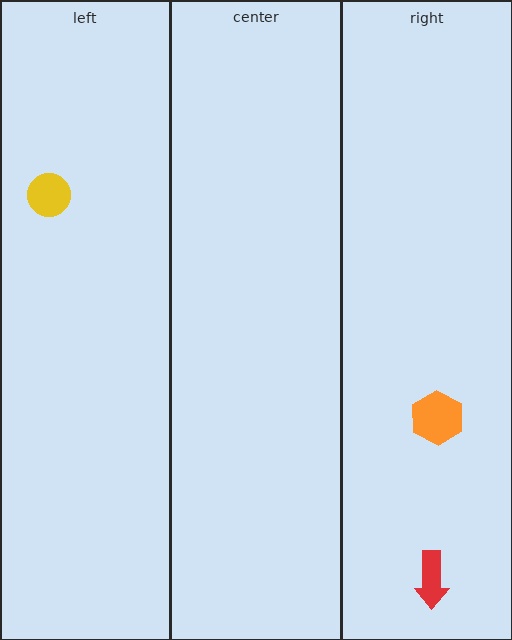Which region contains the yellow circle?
The left region.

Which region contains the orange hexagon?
The right region.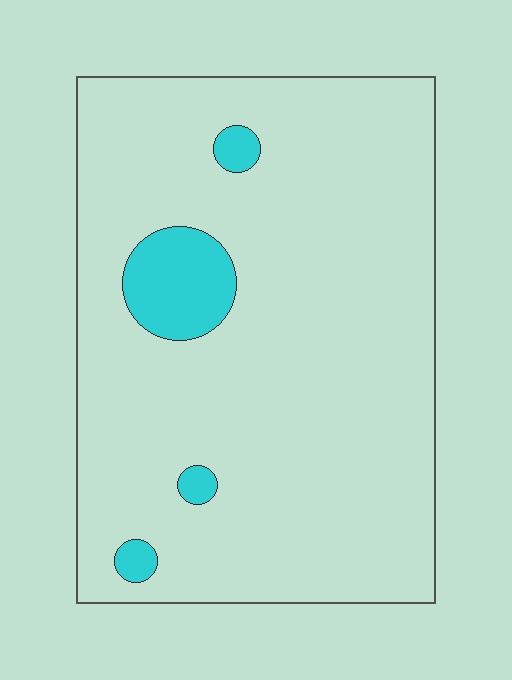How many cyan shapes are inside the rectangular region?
4.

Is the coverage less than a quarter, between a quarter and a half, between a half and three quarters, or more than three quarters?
Less than a quarter.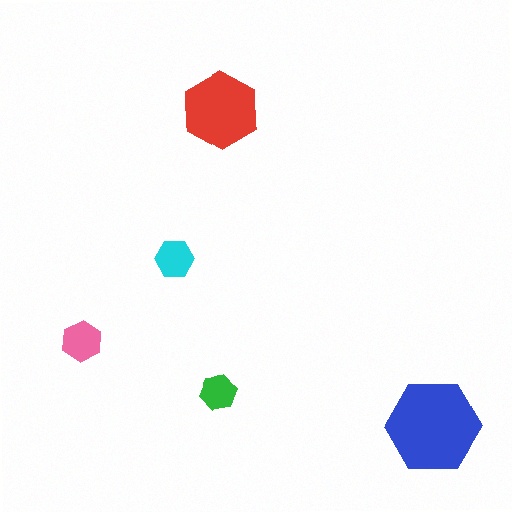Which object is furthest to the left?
The pink hexagon is leftmost.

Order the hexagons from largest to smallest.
the blue one, the red one, the pink one, the cyan one, the green one.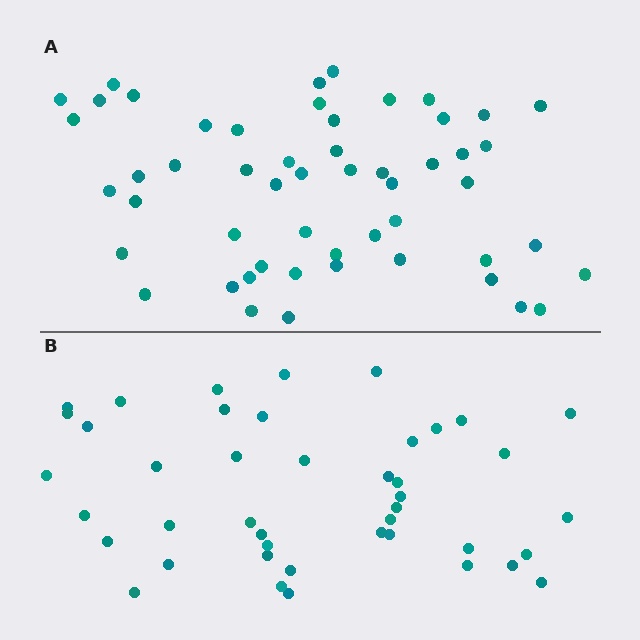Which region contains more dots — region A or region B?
Region A (the top region) has more dots.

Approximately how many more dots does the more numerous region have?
Region A has roughly 10 or so more dots than region B.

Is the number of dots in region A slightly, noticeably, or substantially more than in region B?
Region A has only slightly more — the two regions are fairly close. The ratio is roughly 1.2 to 1.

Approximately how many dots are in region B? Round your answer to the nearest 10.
About 40 dots. (The exact count is 43, which rounds to 40.)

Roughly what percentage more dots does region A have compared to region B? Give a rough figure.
About 25% more.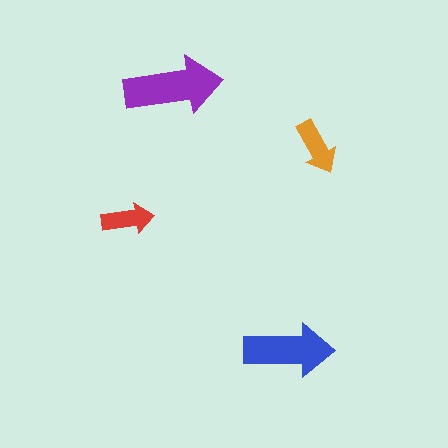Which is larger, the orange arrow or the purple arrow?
The purple one.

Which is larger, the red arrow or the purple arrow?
The purple one.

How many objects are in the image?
There are 4 objects in the image.